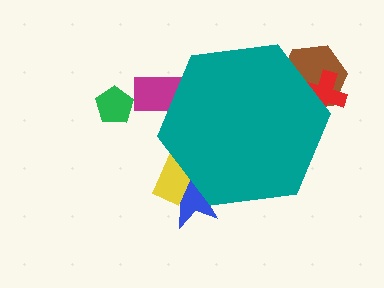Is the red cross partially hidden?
Yes, the red cross is partially hidden behind the teal hexagon.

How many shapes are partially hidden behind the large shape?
5 shapes are partially hidden.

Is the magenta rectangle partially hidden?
Yes, the magenta rectangle is partially hidden behind the teal hexagon.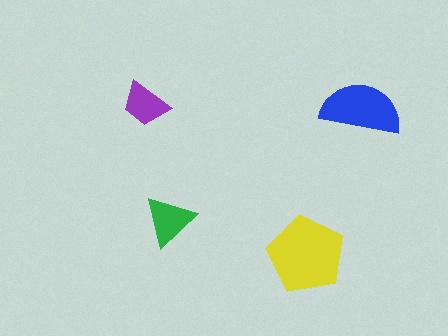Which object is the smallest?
The purple trapezoid.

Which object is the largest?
The yellow pentagon.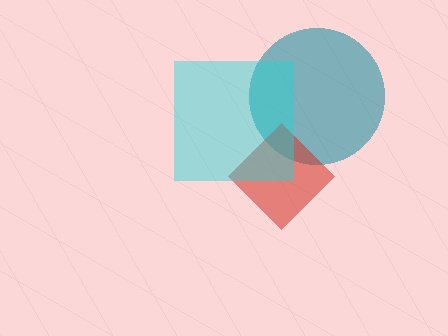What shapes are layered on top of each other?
The layered shapes are: a teal circle, a red diamond, a cyan square.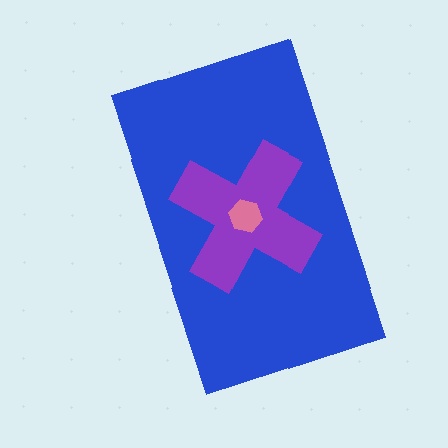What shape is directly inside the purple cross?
The pink hexagon.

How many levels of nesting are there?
3.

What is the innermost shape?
The pink hexagon.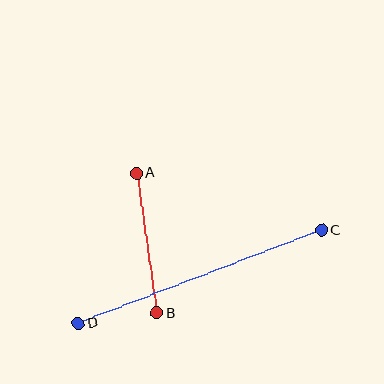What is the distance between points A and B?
The distance is approximately 141 pixels.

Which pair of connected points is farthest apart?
Points C and D are farthest apart.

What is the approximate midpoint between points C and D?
The midpoint is at approximately (200, 277) pixels.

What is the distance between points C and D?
The distance is approximately 261 pixels.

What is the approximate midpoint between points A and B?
The midpoint is at approximately (147, 243) pixels.